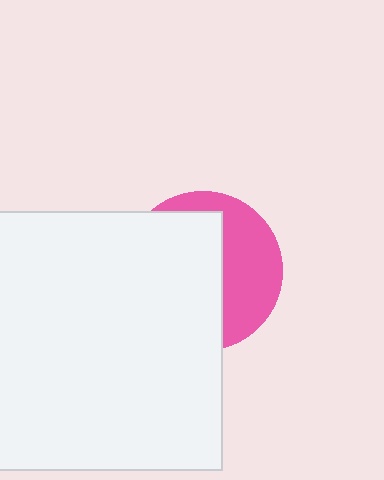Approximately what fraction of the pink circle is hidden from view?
Roughly 60% of the pink circle is hidden behind the white square.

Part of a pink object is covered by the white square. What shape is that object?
It is a circle.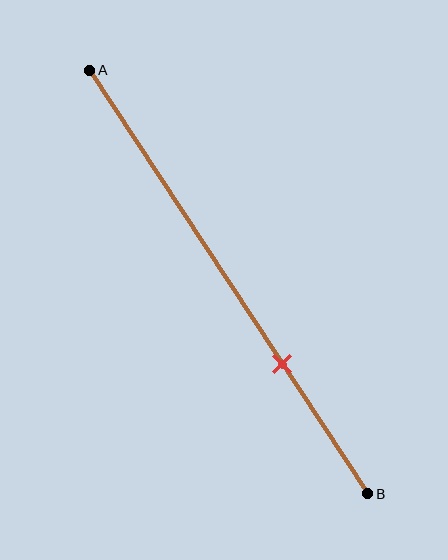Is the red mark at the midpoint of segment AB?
No, the mark is at about 70% from A, not at the 50% midpoint.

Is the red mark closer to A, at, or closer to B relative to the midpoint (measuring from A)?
The red mark is closer to point B than the midpoint of segment AB.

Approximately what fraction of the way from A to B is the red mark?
The red mark is approximately 70% of the way from A to B.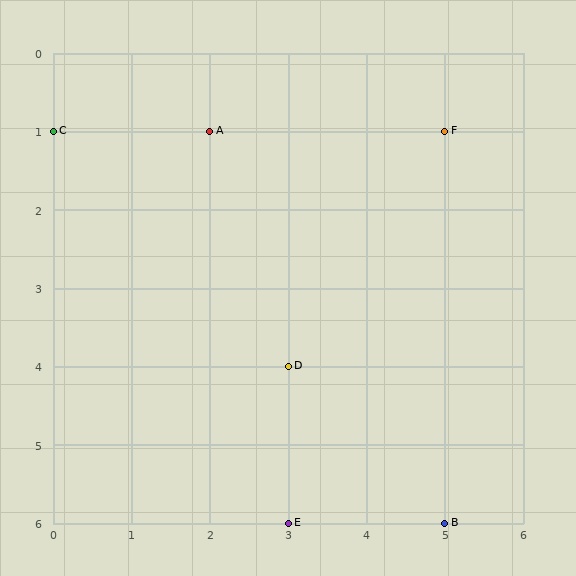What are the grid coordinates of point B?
Point B is at grid coordinates (5, 6).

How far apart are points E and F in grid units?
Points E and F are 2 columns and 5 rows apart (about 5.4 grid units diagonally).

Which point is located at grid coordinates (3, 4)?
Point D is at (3, 4).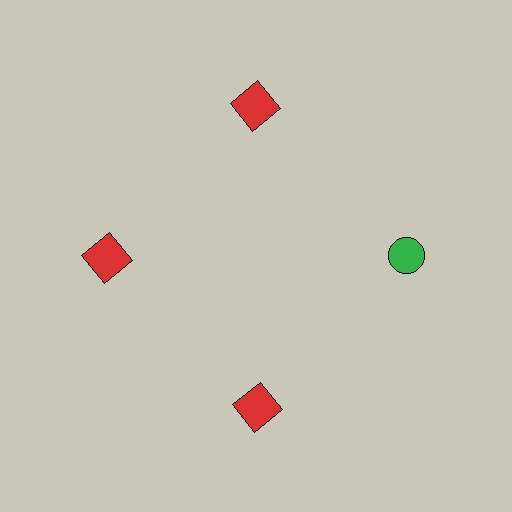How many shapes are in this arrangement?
There are 4 shapes arranged in a ring pattern.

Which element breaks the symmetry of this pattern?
The green circle at roughly the 3 o'clock position breaks the symmetry. All other shapes are red squares.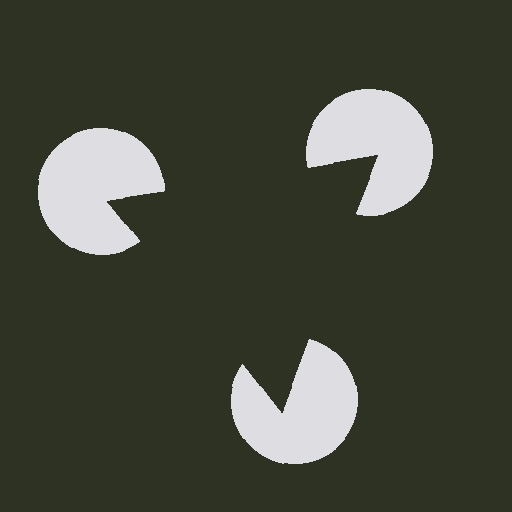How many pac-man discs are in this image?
There are 3 — one at each vertex of the illusory triangle.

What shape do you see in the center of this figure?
An illusory triangle — its edges are inferred from the aligned wedge cuts in the pac-man discs, not physically drawn.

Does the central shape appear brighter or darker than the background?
It typically appears slightly darker than the background, even though no actual brightness change is drawn.